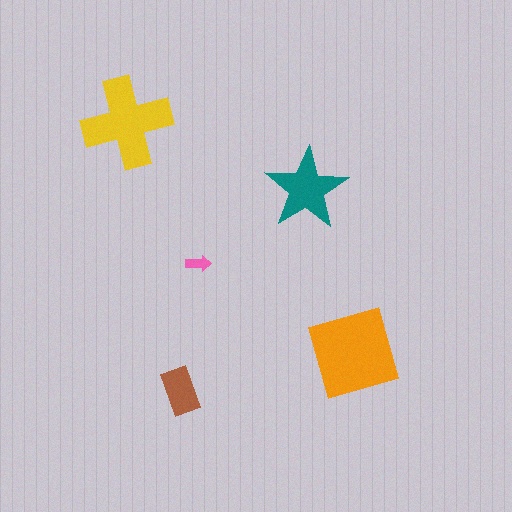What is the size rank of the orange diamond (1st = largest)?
1st.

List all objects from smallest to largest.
The pink arrow, the brown rectangle, the teal star, the yellow cross, the orange diamond.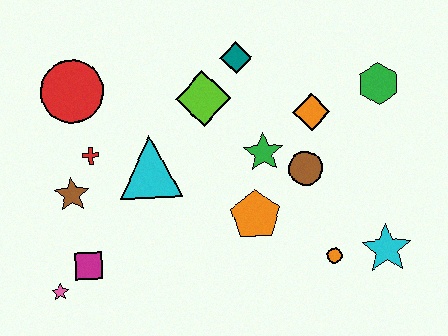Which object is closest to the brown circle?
The green star is closest to the brown circle.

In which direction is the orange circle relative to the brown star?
The orange circle is to the right of the brown star.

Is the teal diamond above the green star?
Yes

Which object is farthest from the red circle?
The cyan star is farthest from the red circle.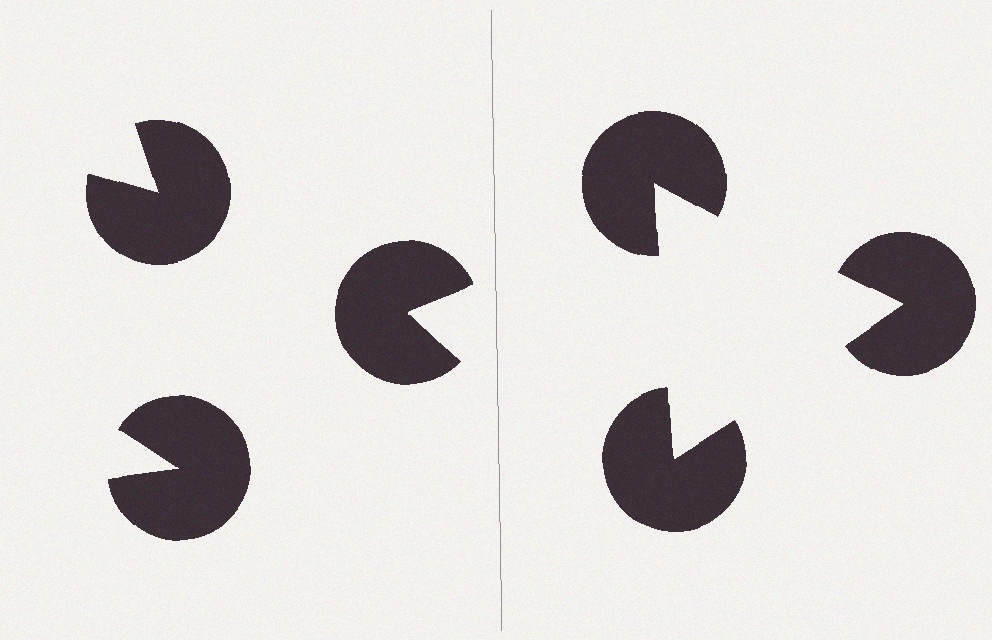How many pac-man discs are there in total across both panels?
6 — 3 on each side.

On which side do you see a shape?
An illusory triangle appears on the right side. On the left side the wedge cuts are rotated, so no coherent shape forms.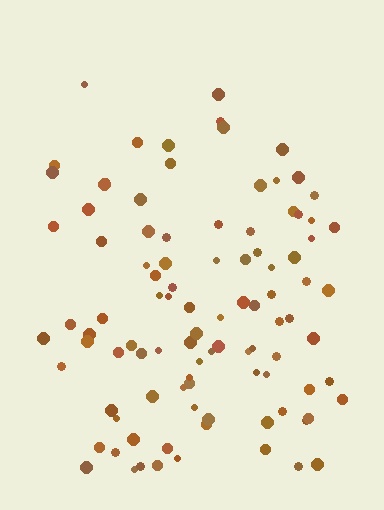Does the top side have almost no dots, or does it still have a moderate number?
Still a moderate number, just noticeably fewer than the bottom.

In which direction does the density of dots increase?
From top to bottom, with the bottom side densest.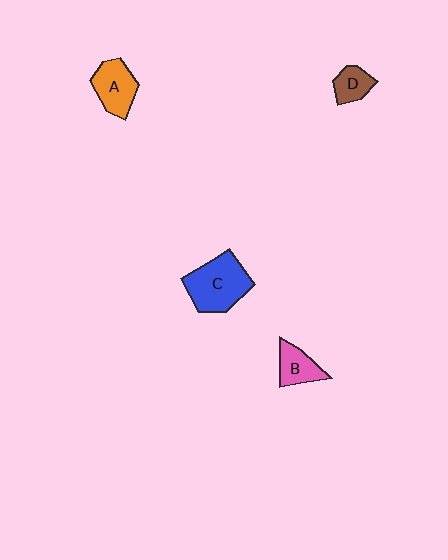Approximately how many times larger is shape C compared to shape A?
Approximately 1.5 times.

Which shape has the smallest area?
Shape D (brown).